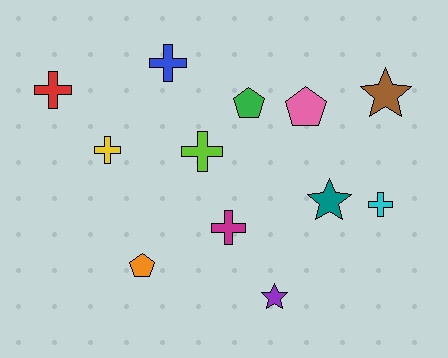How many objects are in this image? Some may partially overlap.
There are 12 objects.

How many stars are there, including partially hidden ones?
There are 3 stars.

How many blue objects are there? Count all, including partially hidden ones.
There is 1 blue object.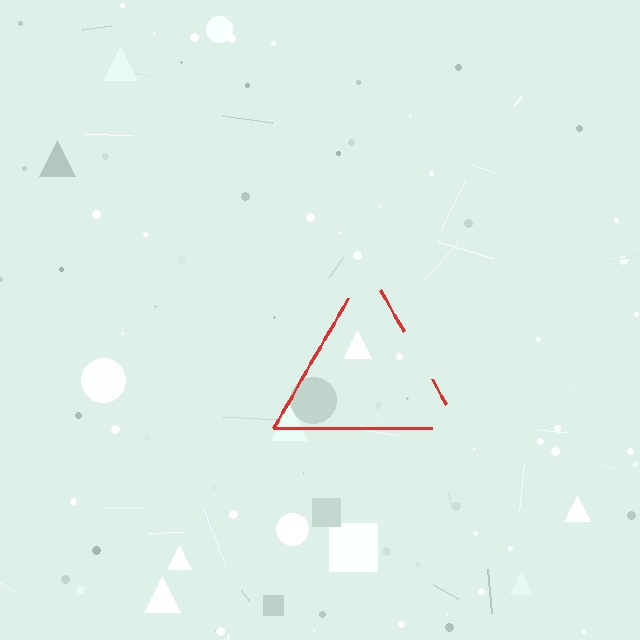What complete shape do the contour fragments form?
The contour fragments form a triangle.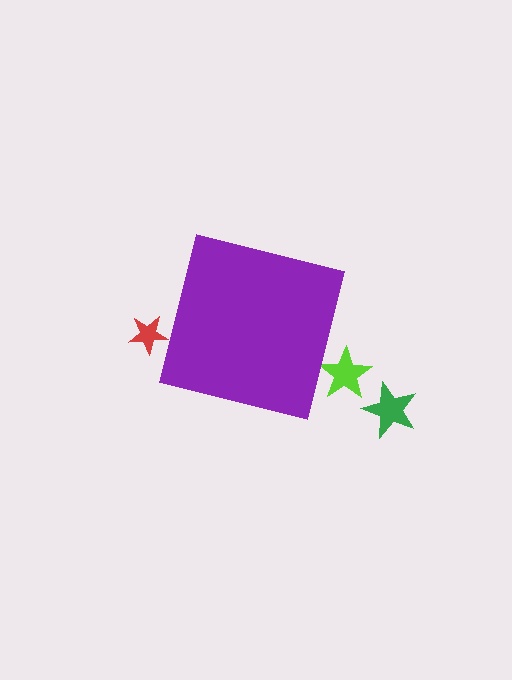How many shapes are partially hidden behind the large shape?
2 shapes are partially hidden.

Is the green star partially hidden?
No, the green star is fully visible.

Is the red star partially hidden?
Yes, the red star is partially hidden behind the purple square.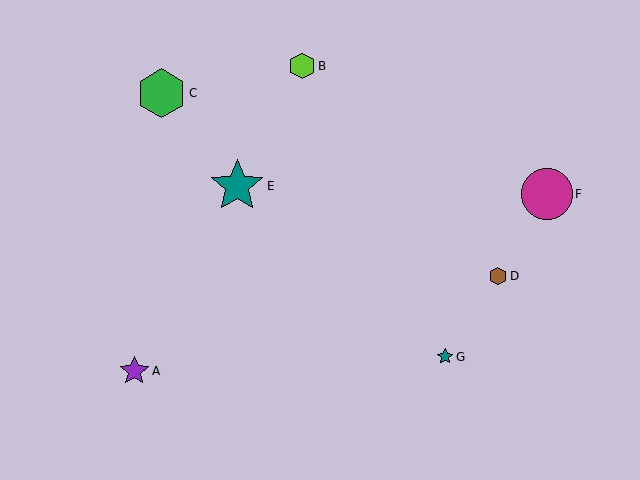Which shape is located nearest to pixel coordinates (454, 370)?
The teal star (labeled G) at (445, 357) is nearest to that location.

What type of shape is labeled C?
Shape C is a green hexagon.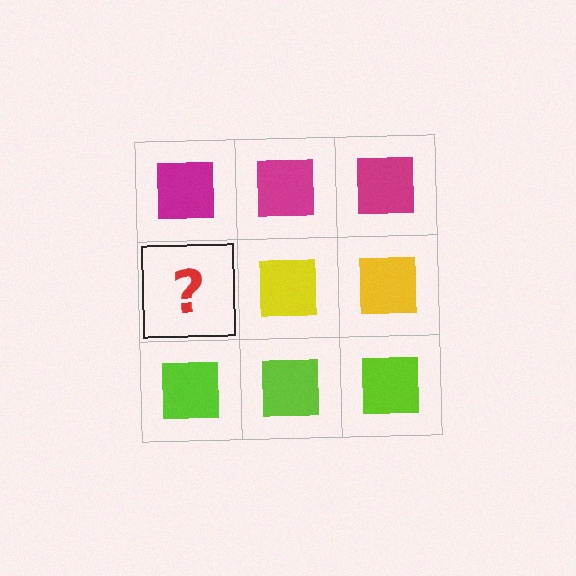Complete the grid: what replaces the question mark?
The question mark should be replaced with a yellow square.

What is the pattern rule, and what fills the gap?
The rule is that each row has a consistent color. The gap should be filled with a yellow square.